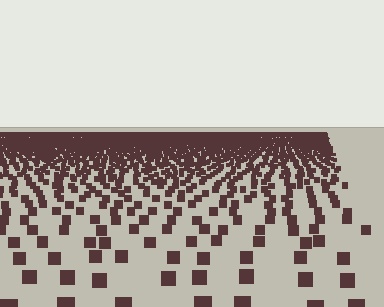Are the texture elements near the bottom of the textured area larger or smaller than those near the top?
Larger. Near the bottom, elements are closer to the viewer and appear at a bigger on-screen size.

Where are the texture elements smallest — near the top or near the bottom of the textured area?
Near the top.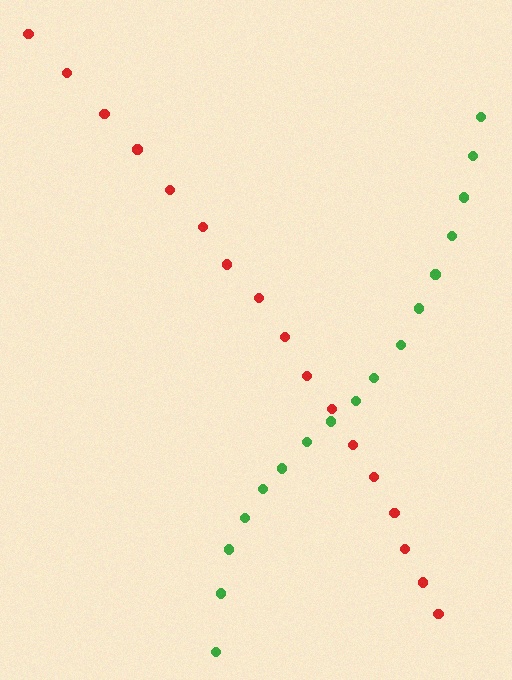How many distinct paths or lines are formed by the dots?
There are 2 distinct paths.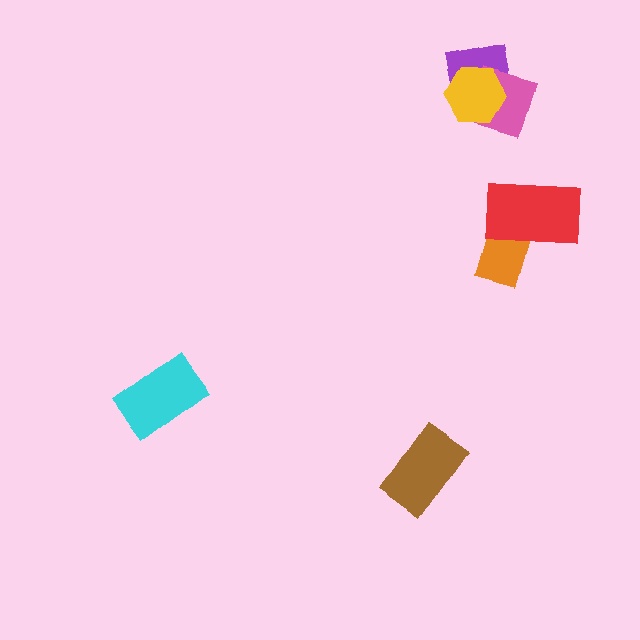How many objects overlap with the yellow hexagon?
2 objects overlap with the yellow hexagon.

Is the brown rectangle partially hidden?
No, no other shape covers it.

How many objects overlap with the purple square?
2 objects overlap with the purple square.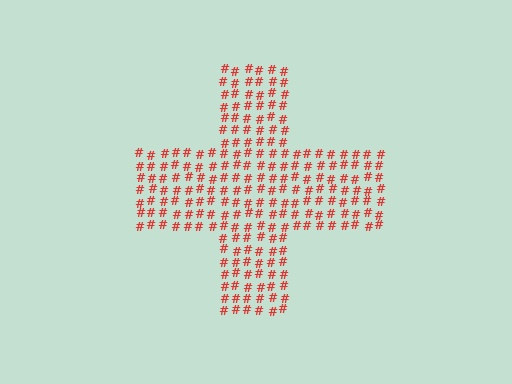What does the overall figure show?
The overall figure shows a cross.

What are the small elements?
The small elements are hash symbols.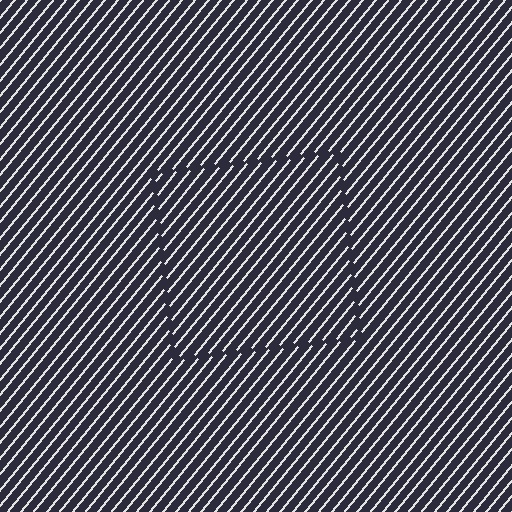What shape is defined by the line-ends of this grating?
An illusory square. The interior of the shape contains the same grating, shifted by half a period — the contour is defined by the phase discontinuity where line-ends from the inner and outer gratings abut.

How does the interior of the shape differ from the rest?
The interior of the shape contains the same grating, shifted by half a period — the contour is defined by the phase discontinuity where line-ends from the inner and outer gratings abut.